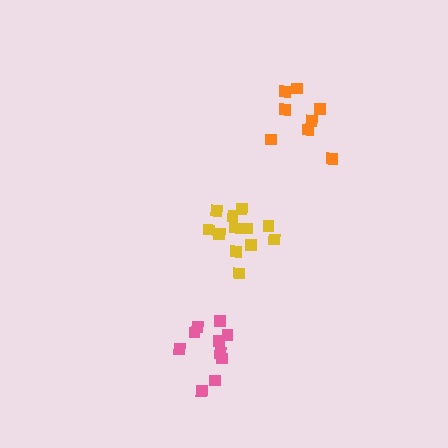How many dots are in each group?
Group 1: 12 dots, Group 2: 8 dots, Group 3: 10 dots (30 total).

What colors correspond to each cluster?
The clusters are colored: yellow, orange, pink.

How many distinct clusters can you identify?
There are 3 distinct clusters.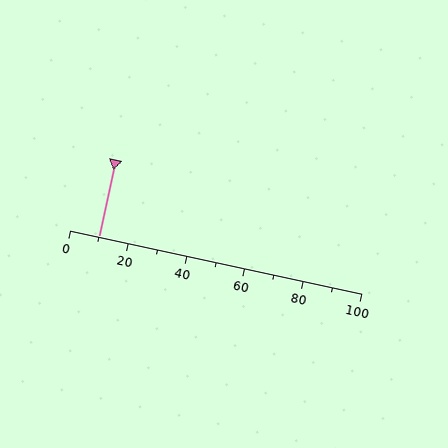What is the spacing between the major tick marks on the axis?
The major ticks are spaced 20 apart.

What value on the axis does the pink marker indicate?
The marker indicates approximately 10.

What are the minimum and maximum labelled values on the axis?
The axis runs from 0 to 100.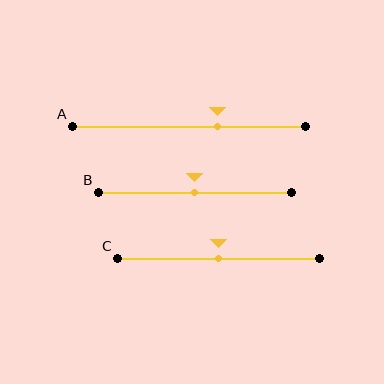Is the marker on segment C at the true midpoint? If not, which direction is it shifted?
Yes, the marker on segment C is at the true midpoint.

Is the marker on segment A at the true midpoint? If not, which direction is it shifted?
No, the marker on segment A is shifted to the right by about 12% of the segment length.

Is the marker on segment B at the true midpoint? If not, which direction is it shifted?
Yes, the marker on segment B is at the true midpoint.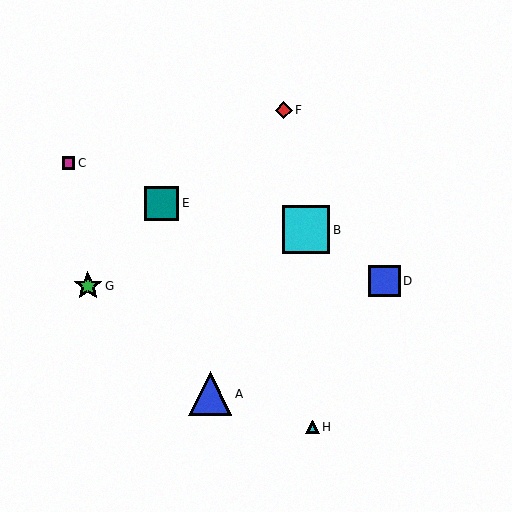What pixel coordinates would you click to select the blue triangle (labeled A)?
Click at (210, 394) to select the blue triangle A.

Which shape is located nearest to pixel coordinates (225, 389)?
The blue triangle (labeled A) at (210, 394) is nearest to that location.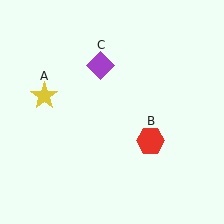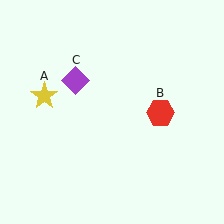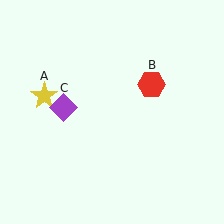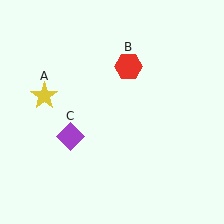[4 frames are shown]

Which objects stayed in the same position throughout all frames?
Yellow star (object A) remained stationary.